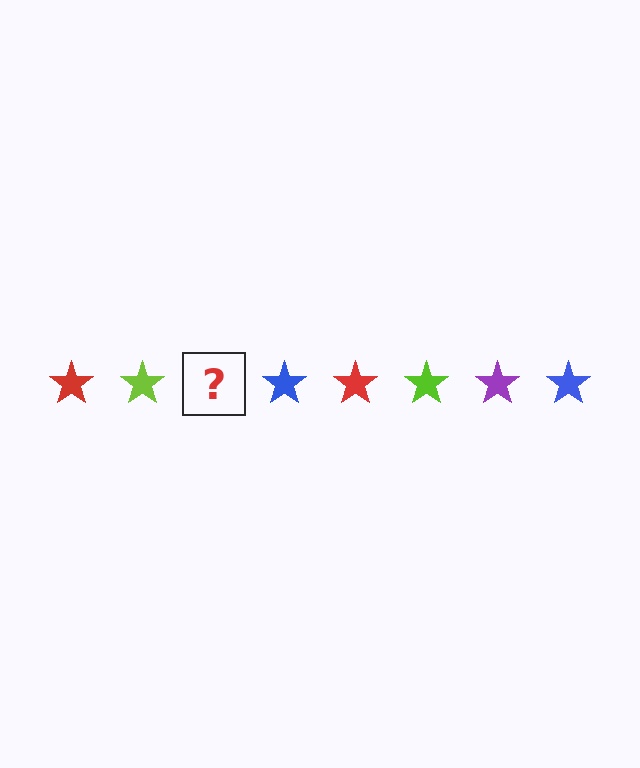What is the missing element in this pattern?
The missing element is a purple star.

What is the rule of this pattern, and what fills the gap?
The rule is that the pattern cycles through red, lime, purple, blue stars. The gap should be filled with a purple star.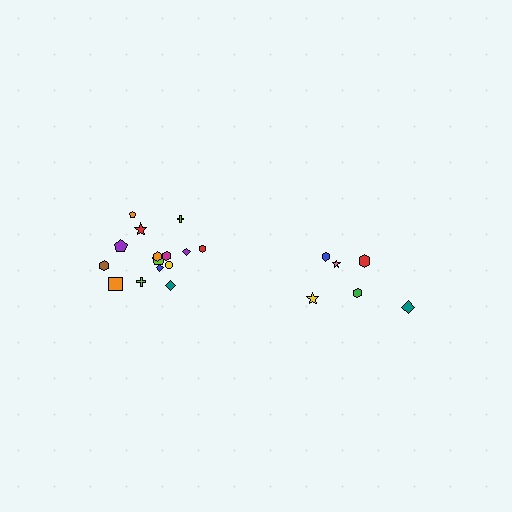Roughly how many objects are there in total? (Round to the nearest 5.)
Roughly 20 objects in total.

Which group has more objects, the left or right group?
The left group.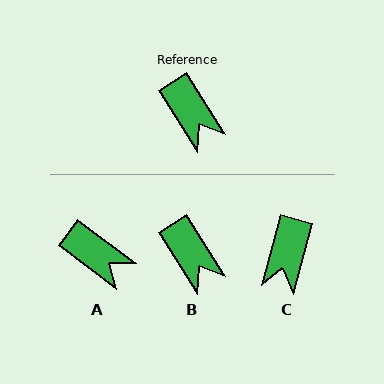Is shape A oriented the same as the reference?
No, it is off by about 21 degrees.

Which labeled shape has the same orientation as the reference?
B.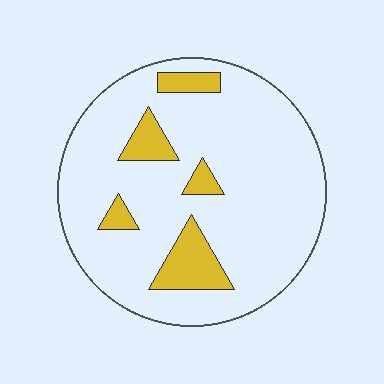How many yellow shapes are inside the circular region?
5.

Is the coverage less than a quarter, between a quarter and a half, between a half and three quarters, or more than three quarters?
Less than a quarter.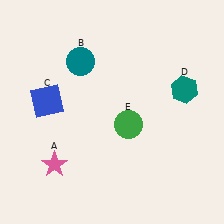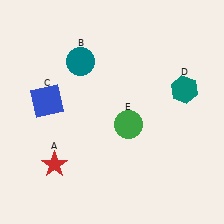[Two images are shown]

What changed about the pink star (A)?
In Image 1, A is pink. In Image 2, it changed to red.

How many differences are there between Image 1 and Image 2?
There is 1 difference between the two images.